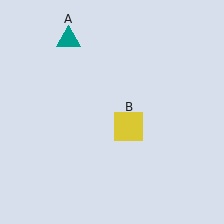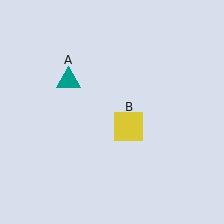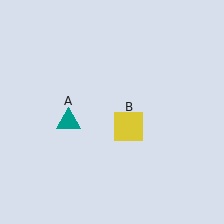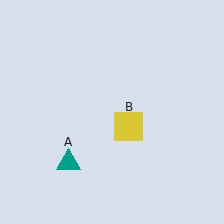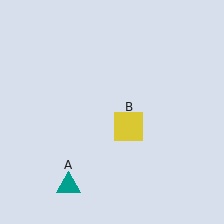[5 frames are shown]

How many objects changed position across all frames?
1 object changed position: teal triangle (object A).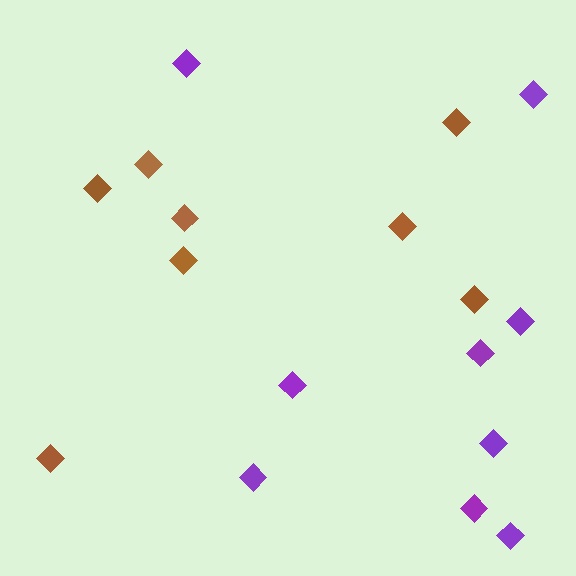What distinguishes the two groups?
There are 2 groups: one group of brown diamonds (8) and one group of purple diamonds (9).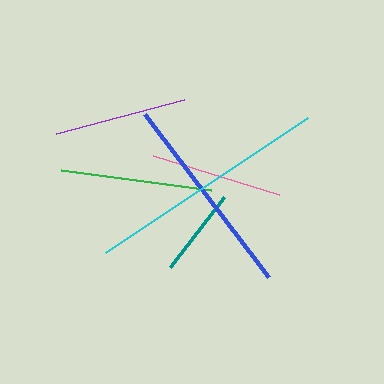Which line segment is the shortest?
The teal line is the shortest at approximately 89 pixels.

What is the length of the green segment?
The green segment is approximately 151 pixels long.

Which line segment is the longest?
The cyan line is the longest at approximately 242 pixels.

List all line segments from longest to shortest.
From longest to shortest: cyan, blue, green, purple, pink, teal.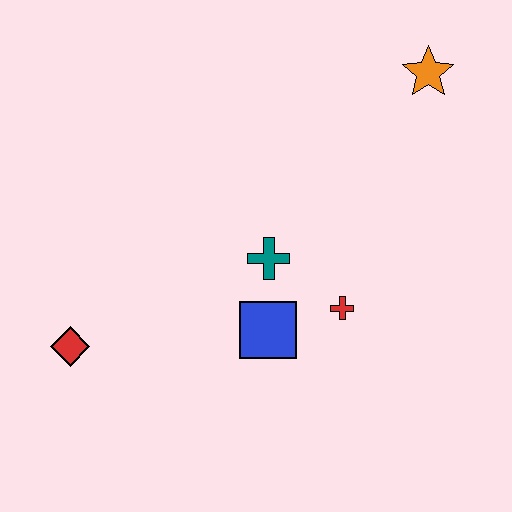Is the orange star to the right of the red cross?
Yes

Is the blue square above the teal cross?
No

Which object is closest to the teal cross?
The blue square is closest to the teal cross.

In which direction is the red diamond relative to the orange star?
The red diamond is to the left of the orange star.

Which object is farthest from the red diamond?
The orange star is farthest from the red diamond.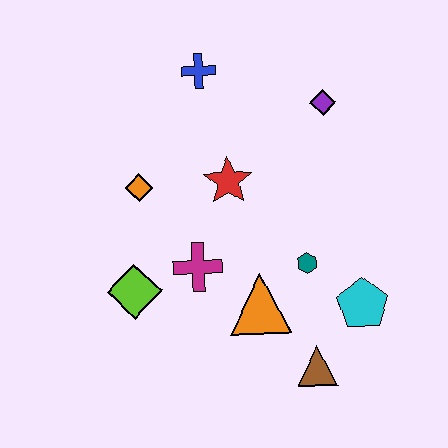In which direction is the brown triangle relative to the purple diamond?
The brown triangle is below the purple diamond.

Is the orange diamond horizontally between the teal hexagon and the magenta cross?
No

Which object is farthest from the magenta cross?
The purple diamond is farthest from the magenta cross.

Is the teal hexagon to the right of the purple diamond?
No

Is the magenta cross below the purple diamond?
Yes